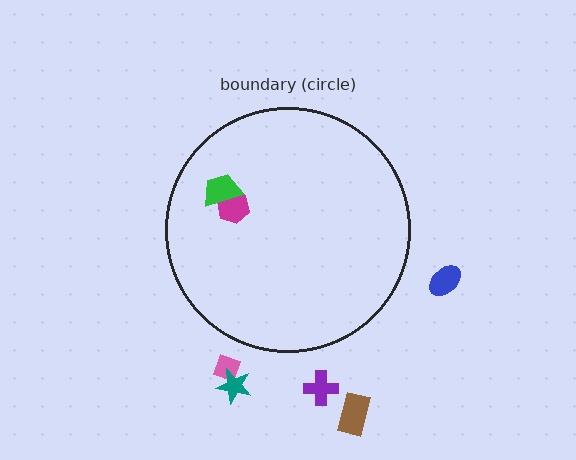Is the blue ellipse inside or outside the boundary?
Outside.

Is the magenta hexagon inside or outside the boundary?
Inside.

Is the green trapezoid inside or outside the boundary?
Inside.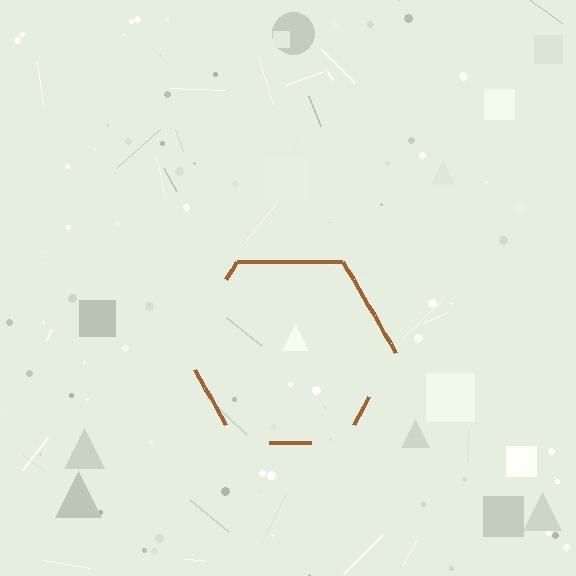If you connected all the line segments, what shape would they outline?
They would outline a hexagon.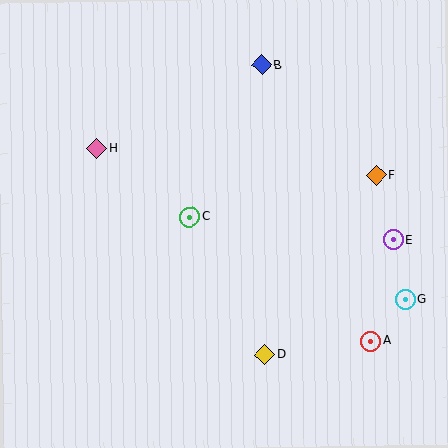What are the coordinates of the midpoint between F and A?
The midpoint between F and A is at (374, 258).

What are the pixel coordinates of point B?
Point B is at (262, 65).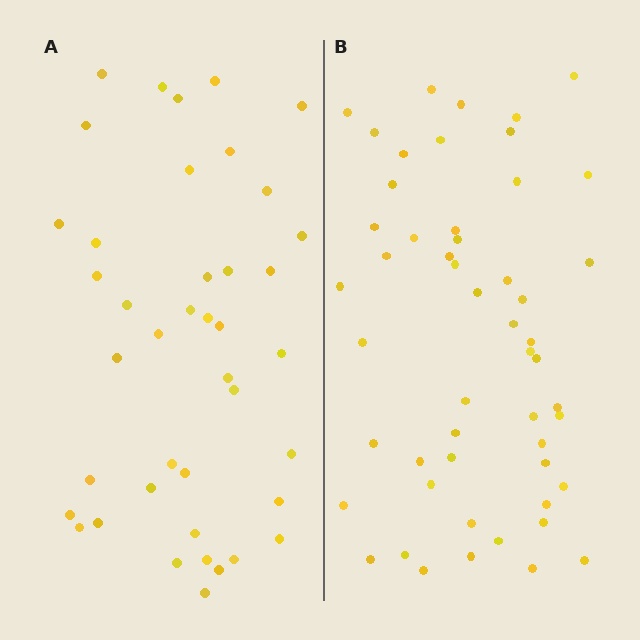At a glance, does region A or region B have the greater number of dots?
Region B (the right region) has more dots.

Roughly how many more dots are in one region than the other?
Region B has roughly 12 or so more dots than region A.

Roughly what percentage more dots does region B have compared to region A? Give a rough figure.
About 25% more.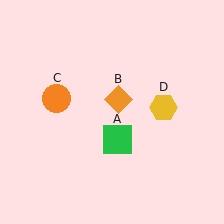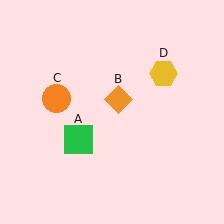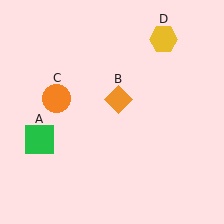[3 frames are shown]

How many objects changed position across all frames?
2 objects changed position: green square (object A), yellow hexagon (object D).